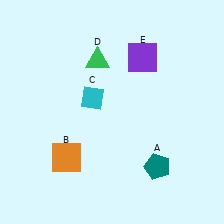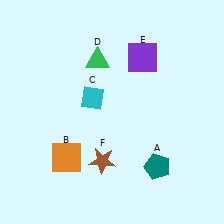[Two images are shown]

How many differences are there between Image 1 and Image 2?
There is 1 difference between the two images.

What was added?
A brown star (F) was added in Image 2.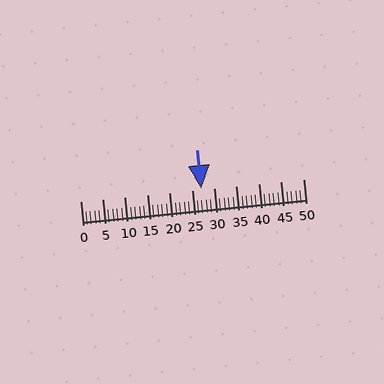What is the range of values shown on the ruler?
The ruler shows values from 0 to 50.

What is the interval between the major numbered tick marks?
The major tick marks are spaced 5 units apart.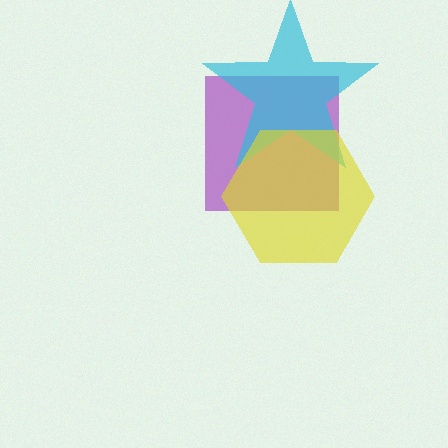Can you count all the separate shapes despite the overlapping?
Yes, there are 3 separate shapes.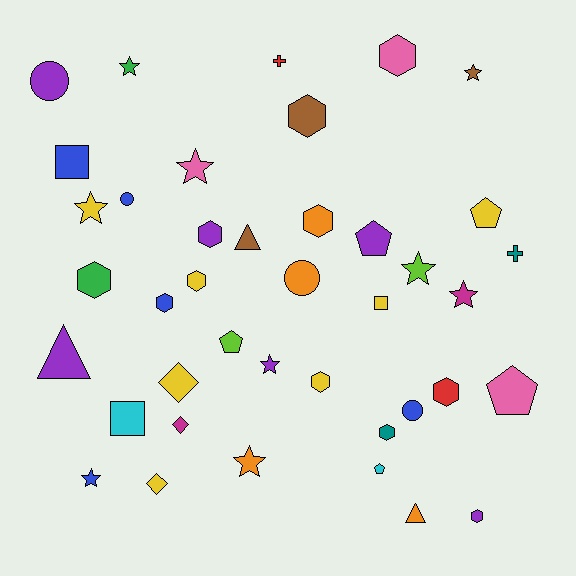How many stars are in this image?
There are 9 stars.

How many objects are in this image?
There are 40 objects.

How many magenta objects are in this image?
There are 2 magenta objects.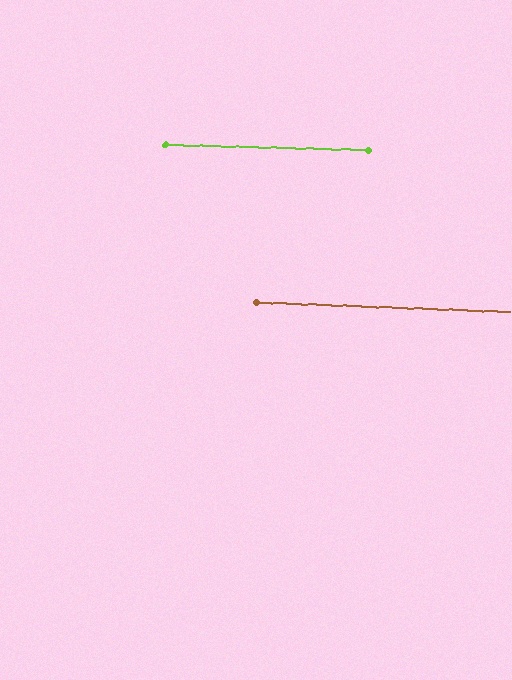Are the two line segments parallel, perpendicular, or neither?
Parallel — their directions differ by only 0.8°.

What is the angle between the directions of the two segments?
Approximately 1 degree.